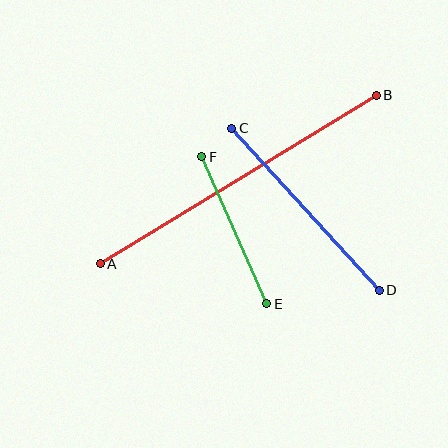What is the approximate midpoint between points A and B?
The midpoint is at approximately (238, 179) pixels.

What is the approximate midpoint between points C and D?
The midpoint is at approximately (306, 209) pixels.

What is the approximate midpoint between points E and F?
The midpoint is at approximately (234, 230) pixels.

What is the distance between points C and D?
The distance is approximately 219 pixels.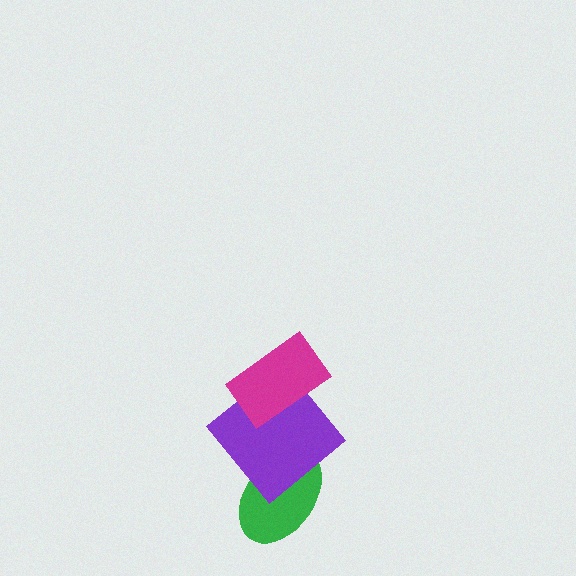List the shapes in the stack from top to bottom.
From top to bottom: the magenta rectangle, the purple diamond, the green ellipse.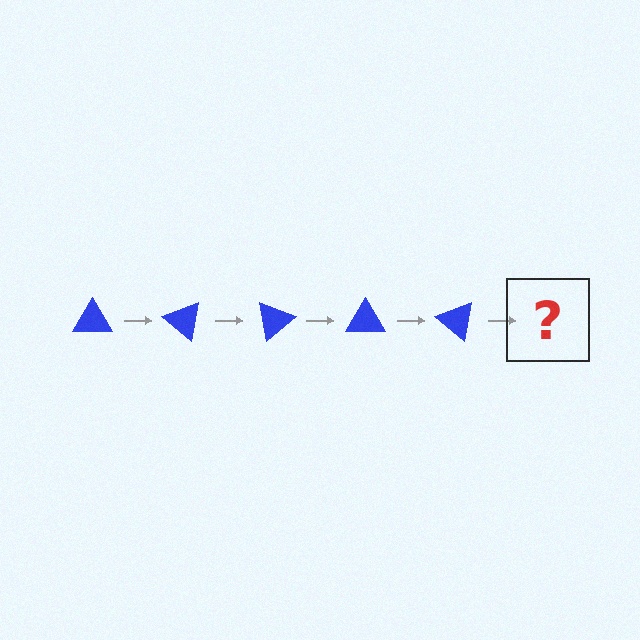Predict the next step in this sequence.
The next step is a blue triangle rotated 200 degrees.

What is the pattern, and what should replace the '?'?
The pattern is that the triangle rotates 40 degrees each step. The '?' should be a blue triangle rotated 200 degrees.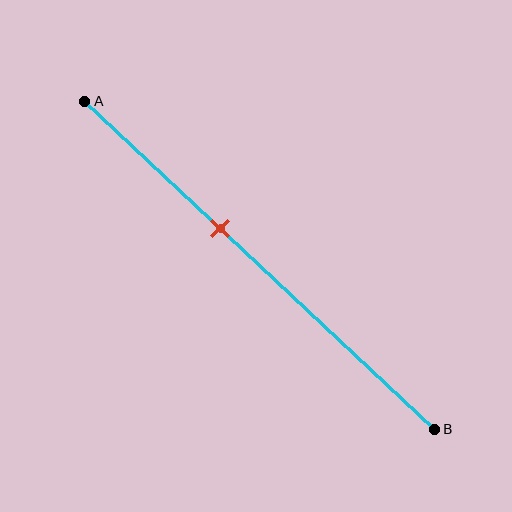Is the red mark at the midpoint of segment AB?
No, the mark is at about 40% from A, not at the 50% midpoint.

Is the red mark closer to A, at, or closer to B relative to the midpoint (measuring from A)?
The red mark is closer to point A than the midpoint of segment AB.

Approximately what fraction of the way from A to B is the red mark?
The red mark is approximately 40% of the way from A to B.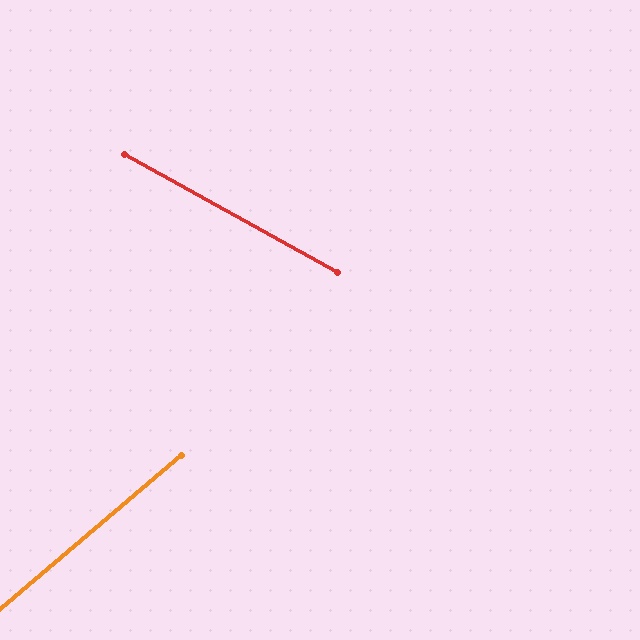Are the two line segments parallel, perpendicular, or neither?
Neither parallel nor perpendicular — they differ by about 69°.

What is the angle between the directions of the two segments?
Approximately 69 degrees.